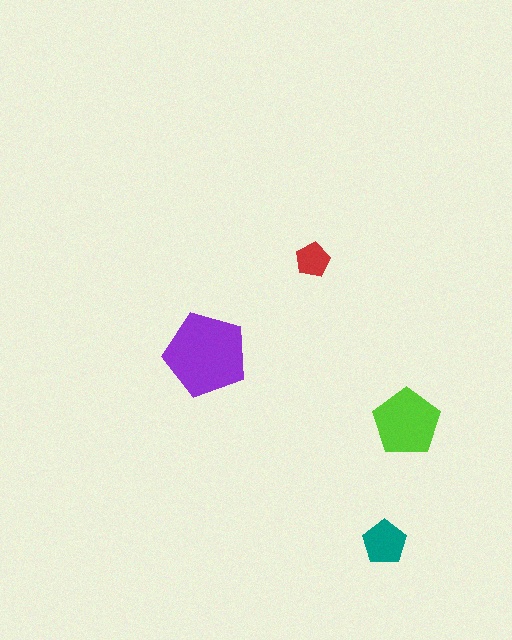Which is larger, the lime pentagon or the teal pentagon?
The lime one.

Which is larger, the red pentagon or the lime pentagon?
The lime one.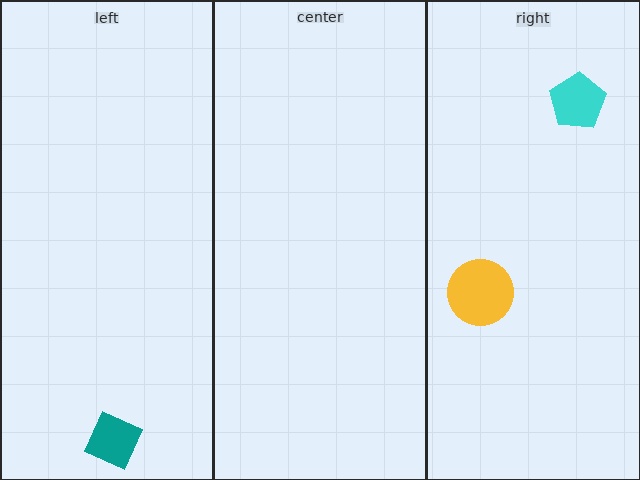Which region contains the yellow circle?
The right region.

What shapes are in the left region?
The teal diamond.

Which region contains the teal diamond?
The left region.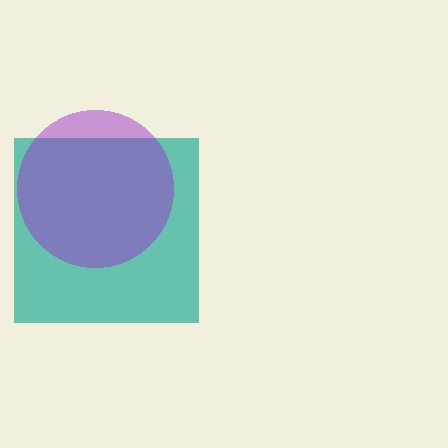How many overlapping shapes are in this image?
There are 2 overlapping shapes in the image.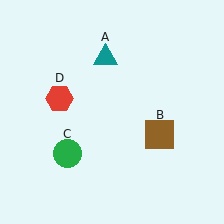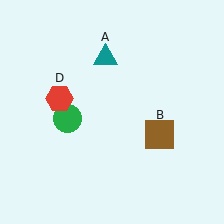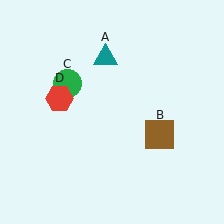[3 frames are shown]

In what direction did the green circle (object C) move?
The green circle (object C) moved up.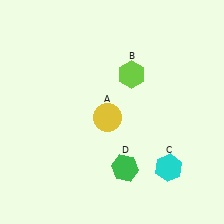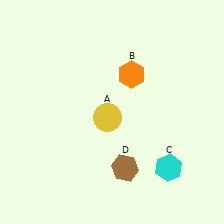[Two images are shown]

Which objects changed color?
B changed from lime to orange. D changed from green to brown.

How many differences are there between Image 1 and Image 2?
There are 2 differences between the two images.